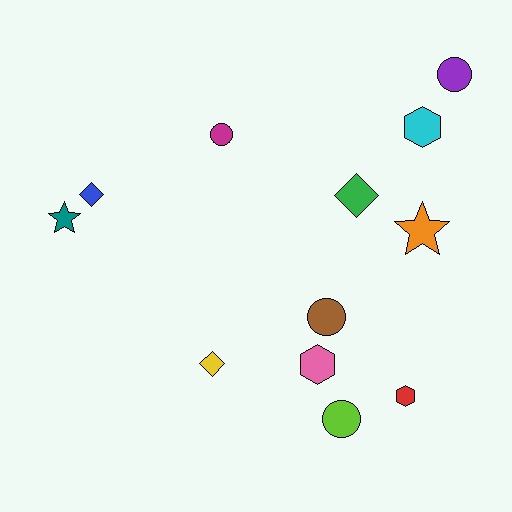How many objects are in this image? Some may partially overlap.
There are 12 objects.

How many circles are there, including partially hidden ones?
There are 4 circles.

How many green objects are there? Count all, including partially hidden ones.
There is 1 green object.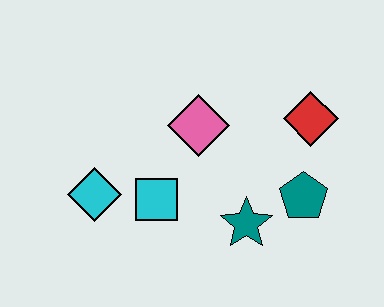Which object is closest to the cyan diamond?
The cyan square is closest to the cyan diamond.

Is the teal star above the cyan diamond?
No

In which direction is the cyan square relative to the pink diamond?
The cyan square is below the pink diamond.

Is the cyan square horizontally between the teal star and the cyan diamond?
Yes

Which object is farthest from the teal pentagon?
The cyan diamond is farthest from the teal pentagon.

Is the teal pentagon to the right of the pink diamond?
Yes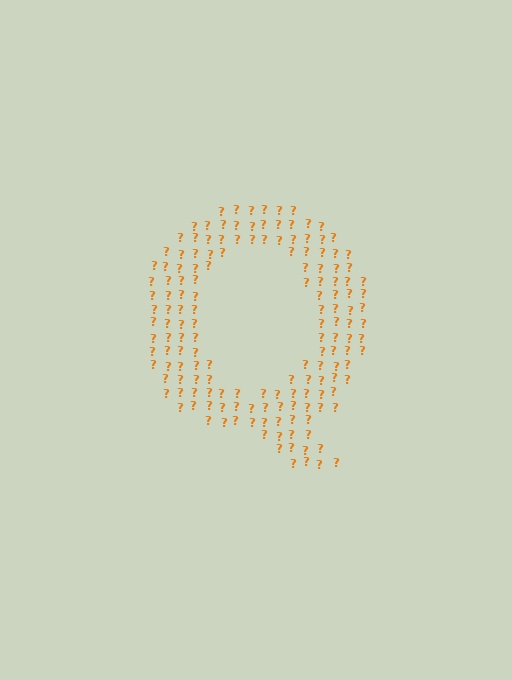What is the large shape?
The large shape is the letter Q.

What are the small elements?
The small elements are question marks.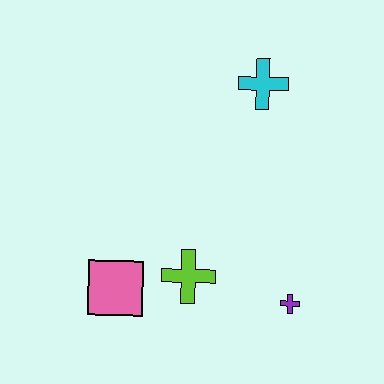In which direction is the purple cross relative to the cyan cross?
The purple cross is below the cyan cross.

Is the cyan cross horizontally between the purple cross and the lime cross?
Yes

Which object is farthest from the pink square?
The cyan cross is farthest from the pink square.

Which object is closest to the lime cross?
The pink square is closest to the lime cross.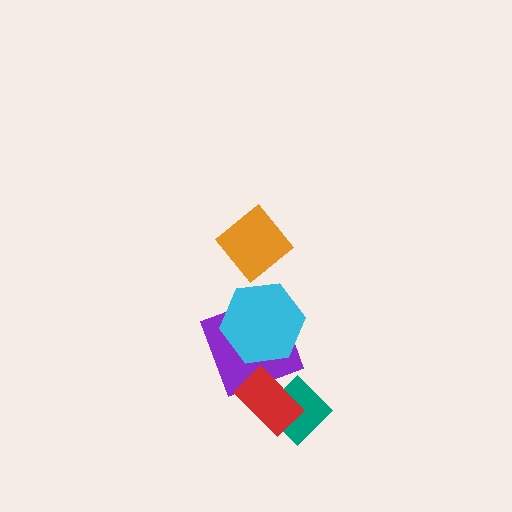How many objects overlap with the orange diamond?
0 objects overlap with the orange diamond.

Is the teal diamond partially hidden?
Yes, it is partially covered by another shape.